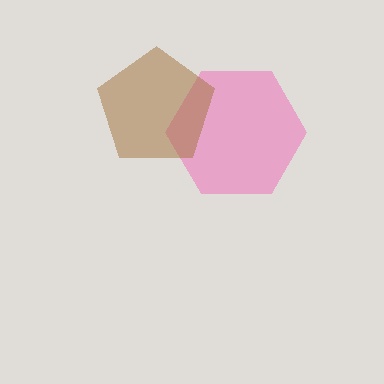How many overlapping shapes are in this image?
There are 2 overlapping shapes in the image.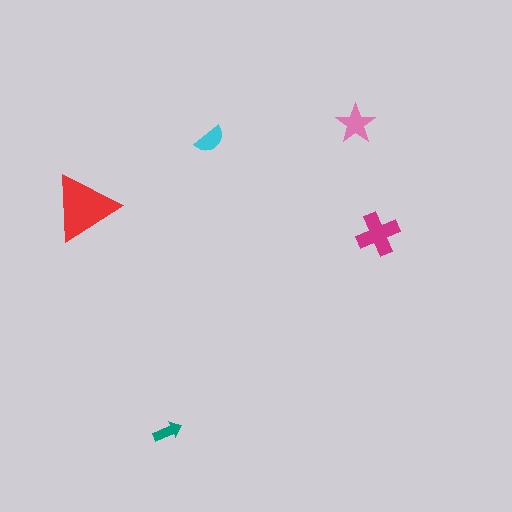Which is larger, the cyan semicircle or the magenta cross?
The magenta cross.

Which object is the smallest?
The teal arrow.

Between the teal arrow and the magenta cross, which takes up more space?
The magenta cross.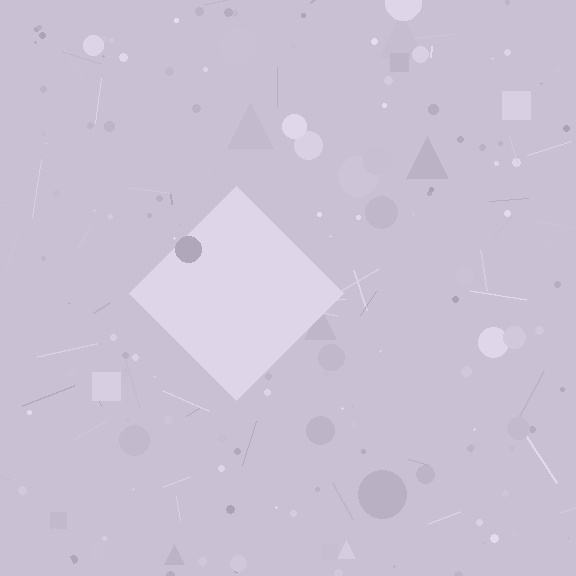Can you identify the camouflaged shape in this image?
The camouflaged shape is a diamond.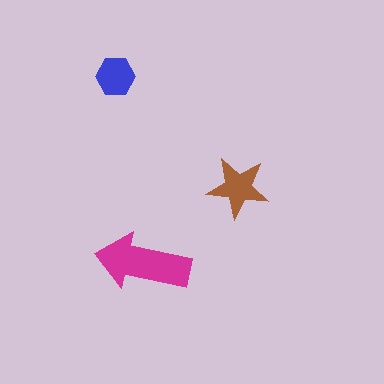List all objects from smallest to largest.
The blue hexagon, the brown star, the magenta arrow.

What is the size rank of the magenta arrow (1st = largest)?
1st.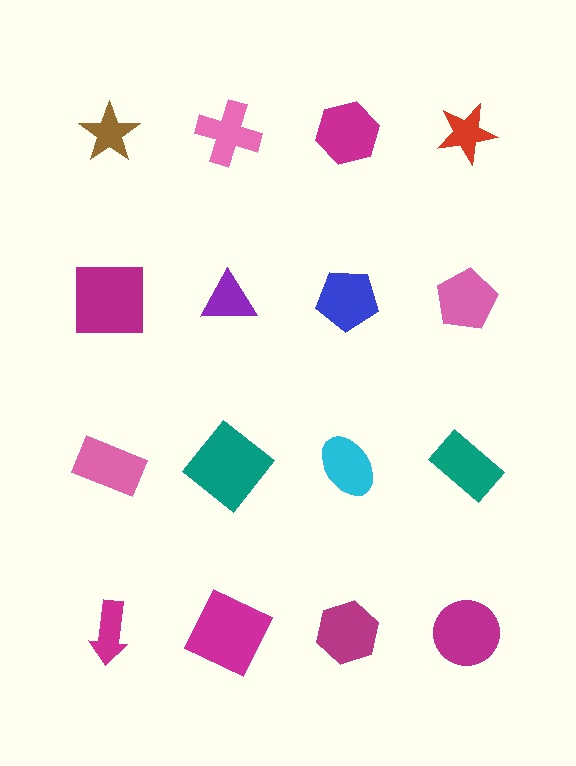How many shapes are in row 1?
4 shapes.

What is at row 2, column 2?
A purple triangle.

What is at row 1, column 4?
A red star.